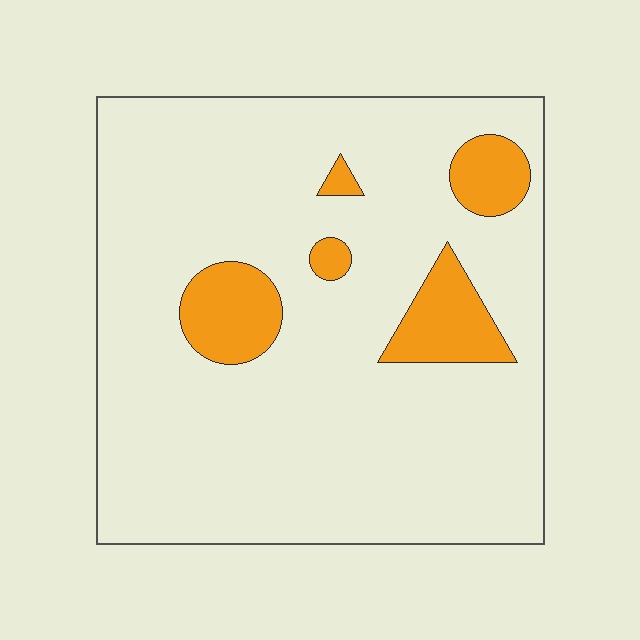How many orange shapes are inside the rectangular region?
5.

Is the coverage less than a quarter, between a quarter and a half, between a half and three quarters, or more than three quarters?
Less than a quarter.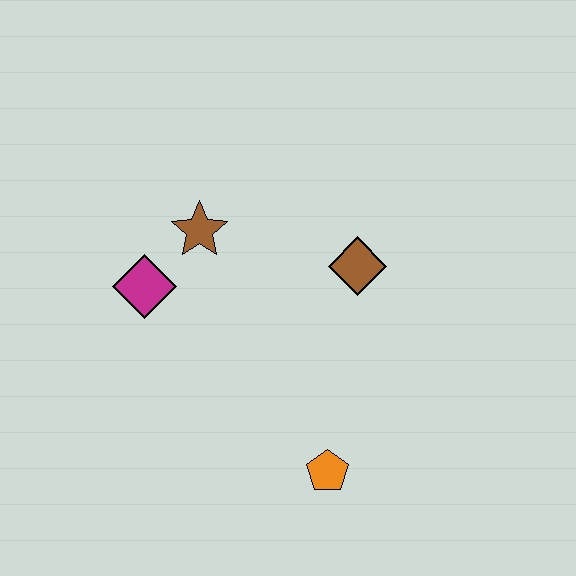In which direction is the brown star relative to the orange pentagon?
The brown star is above the orange pentagon.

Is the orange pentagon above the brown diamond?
No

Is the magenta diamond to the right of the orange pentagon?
No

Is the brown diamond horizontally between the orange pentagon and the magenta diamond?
No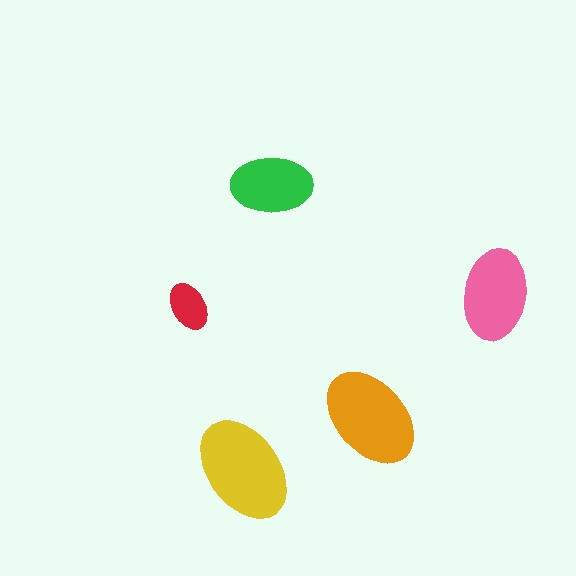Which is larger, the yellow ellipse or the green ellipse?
The yellow one.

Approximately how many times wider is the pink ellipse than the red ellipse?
About 2 times wider.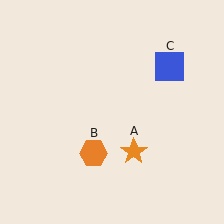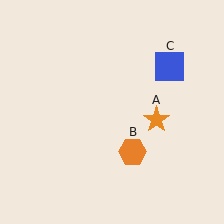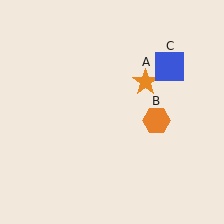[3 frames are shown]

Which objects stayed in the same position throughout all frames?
Blue square (object C) remained stationary.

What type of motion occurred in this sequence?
The orange star (object A), orange hexagon (object B) rotated counterclockwise around the center of the scene.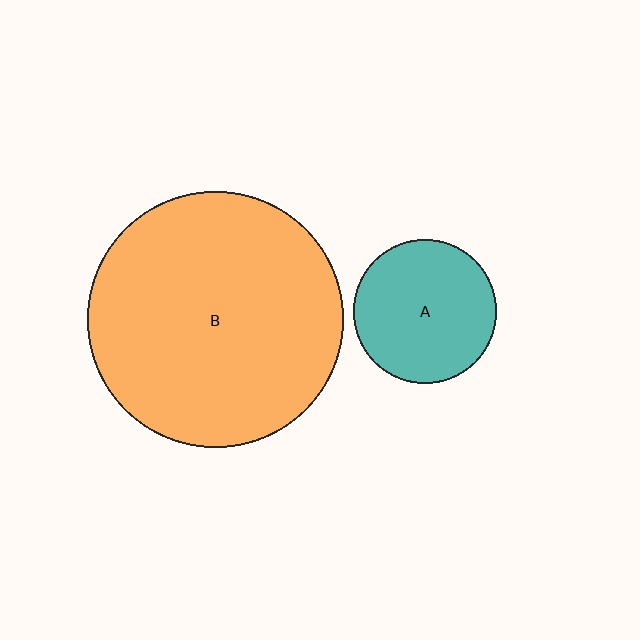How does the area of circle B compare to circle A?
Approximately 3.2 times.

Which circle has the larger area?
Circle B (orange).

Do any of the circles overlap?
No, none of the circles overlap.